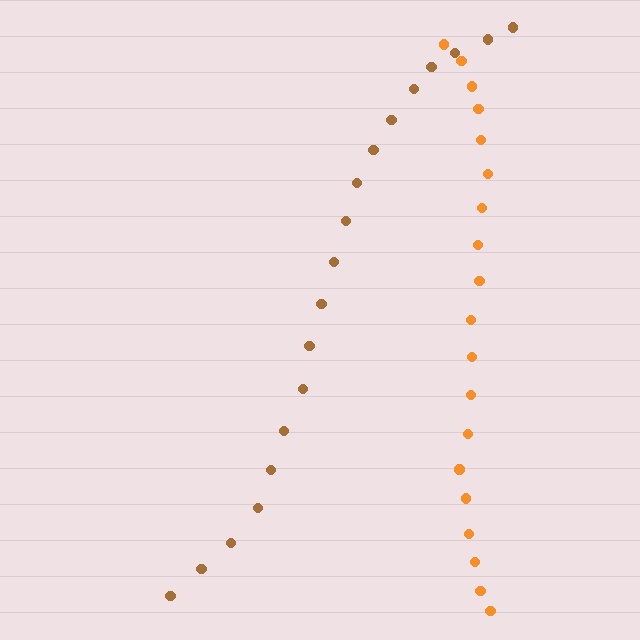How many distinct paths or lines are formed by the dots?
There are 2 distinct paths.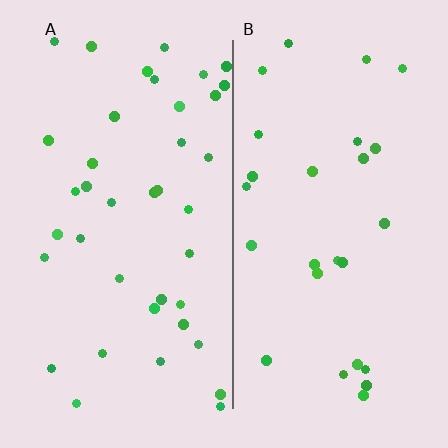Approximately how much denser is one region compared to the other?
Approximately 1.5× — region A over region B.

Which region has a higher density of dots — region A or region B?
A (the left).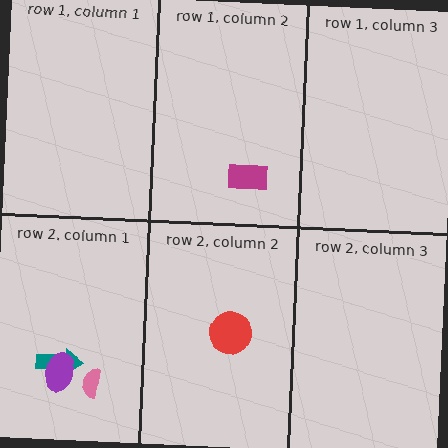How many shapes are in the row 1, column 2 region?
1.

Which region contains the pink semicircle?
The row 2, column 1 region.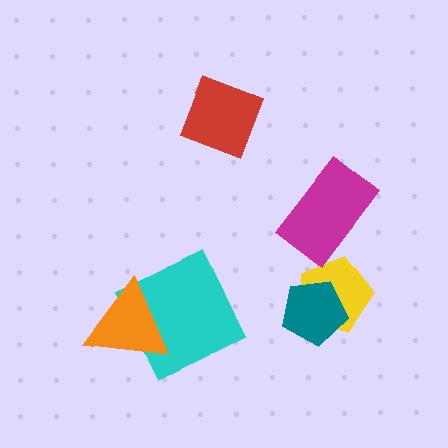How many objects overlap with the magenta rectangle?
0 objects overlap with the magenta rectangle.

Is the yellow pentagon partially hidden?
Yes, it is partially covered by another shape.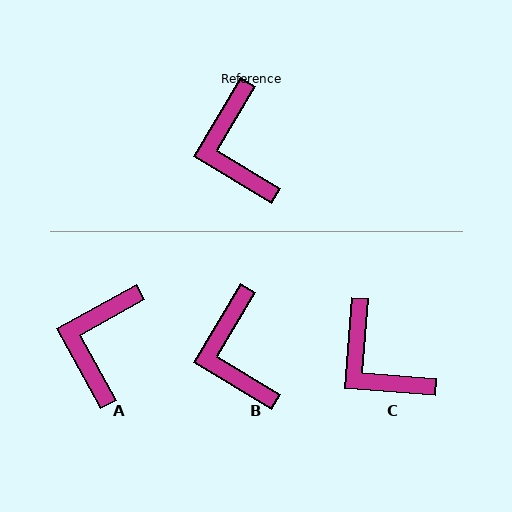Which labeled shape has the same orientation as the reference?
B.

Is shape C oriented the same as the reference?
No, it is off by about 27 degrees.